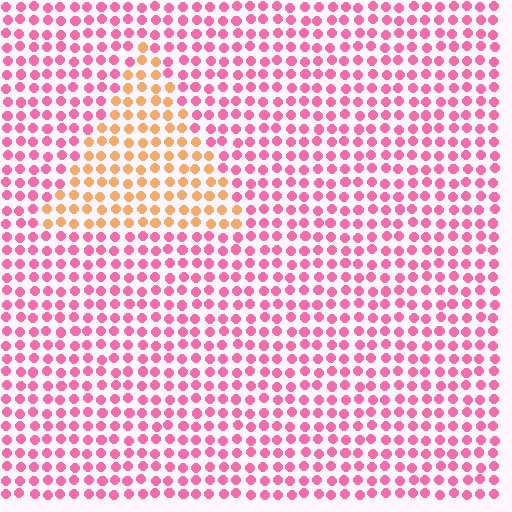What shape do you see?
I see a triangle.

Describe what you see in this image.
The image is filled with small pink elements in a uniform arrangement. A triangle-shaped region is visible where the elements are tinted to a slightly different hue, forming a subtle color boundary.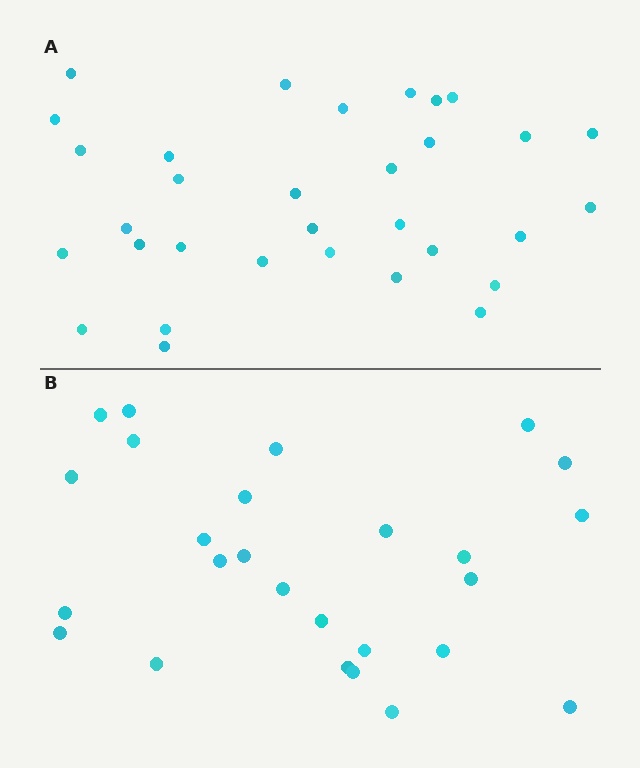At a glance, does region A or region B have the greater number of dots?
Region A (the top region) has more dots.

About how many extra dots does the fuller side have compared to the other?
Region A has about 6 more dots than region B.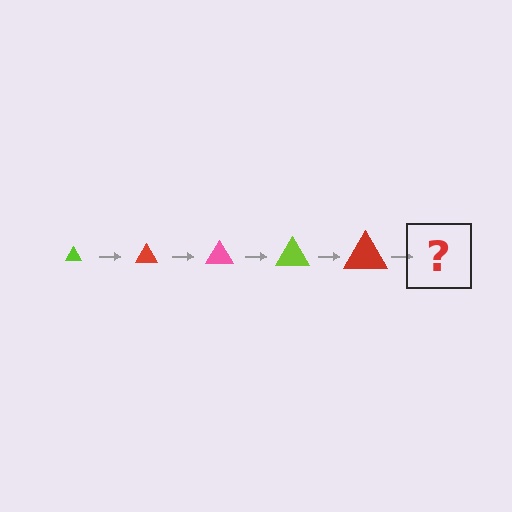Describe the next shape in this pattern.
It should be a pink triangle, larger than the previous one.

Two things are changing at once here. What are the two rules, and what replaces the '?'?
The two rules are that the triangle grows larger each step and the color cycles through lime, red, and pink. The '?' should be a pink triangle, larger than the previous one.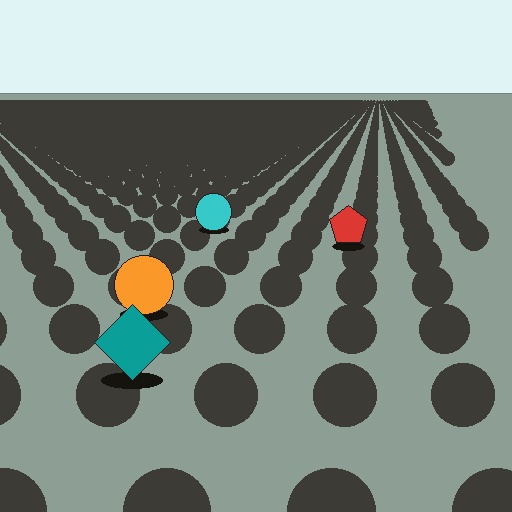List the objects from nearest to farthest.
From nearest to farthest: the teal diamond, the orange circle, the red pentagon, the cyan circle.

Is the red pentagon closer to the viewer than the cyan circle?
Yes. The red pentagon is closer — you can tell from the texture gradient: the ground texture is coarser near it.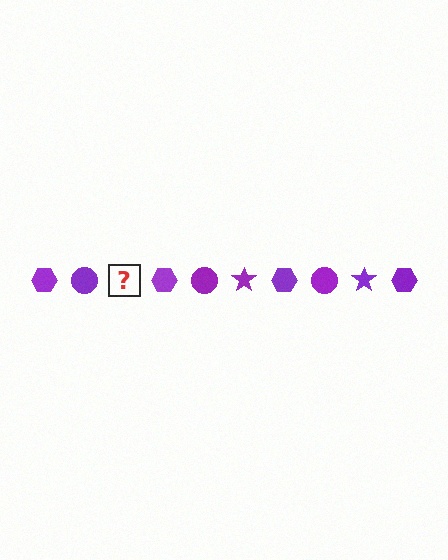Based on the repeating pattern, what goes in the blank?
The blank should be a purple star.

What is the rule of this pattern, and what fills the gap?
The rule is that the pattern cycles through hexagon, circle, star shapes in purple. The gap should be filled with a purple star.